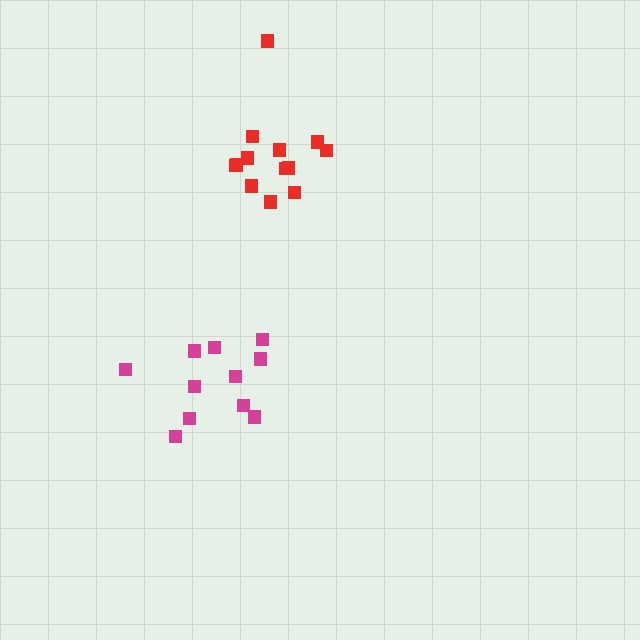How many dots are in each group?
Group 1: 13 dots, Group 2: 11 dots (24 total).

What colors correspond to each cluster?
The clusters are colored: red, magenta.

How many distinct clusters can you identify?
There are 2 distinct clusters.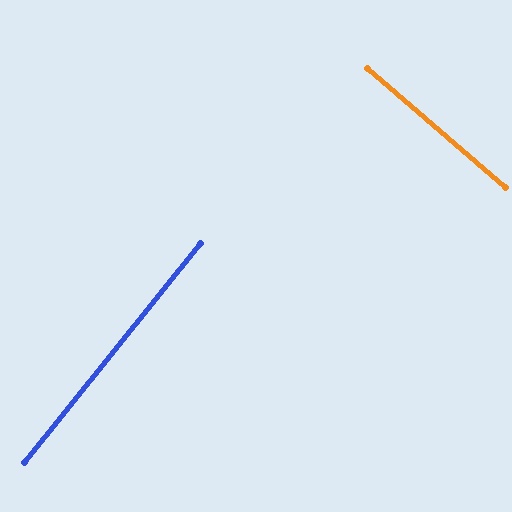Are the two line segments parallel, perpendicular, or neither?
Perpendicular — they meet at approximately 88°.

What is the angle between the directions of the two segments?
Approximately 88 degrees.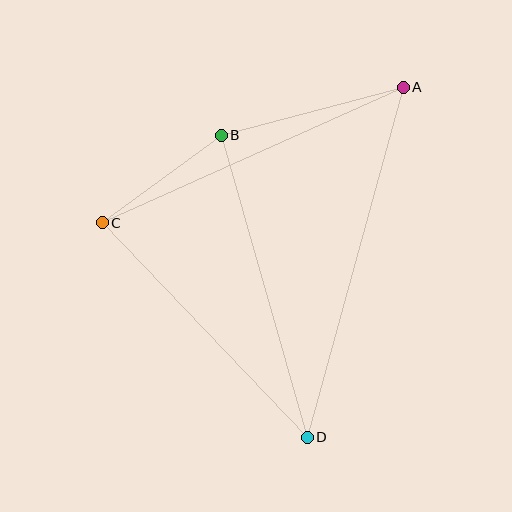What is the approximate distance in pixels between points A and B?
The distance between A and B is approximately 188 pixels.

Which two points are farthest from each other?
Points A and D are farthest from each other.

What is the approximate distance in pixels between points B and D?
The distance between B and D is approximately 314 pixels.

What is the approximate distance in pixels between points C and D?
The distance between C and D is approximately 297 pixels.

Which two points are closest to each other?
Points B and C are closest to each other.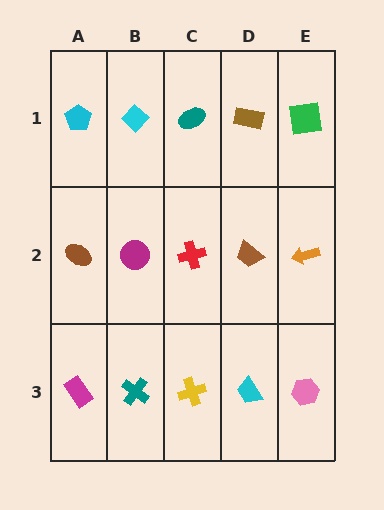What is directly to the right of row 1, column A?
A cyan diamond.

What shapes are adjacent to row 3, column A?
A brown ellipse (row 2, column A), a teal cross (row 3, column B).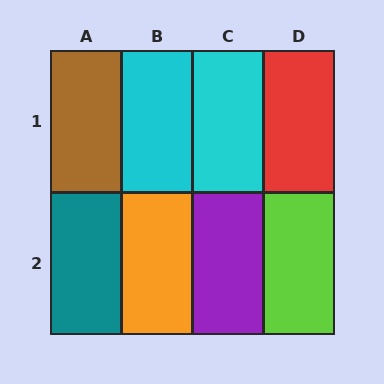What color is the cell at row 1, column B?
Cyan.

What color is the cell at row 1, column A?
Brown.